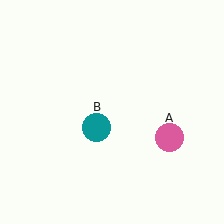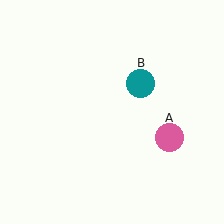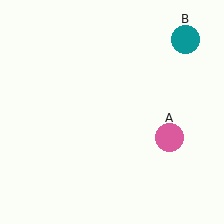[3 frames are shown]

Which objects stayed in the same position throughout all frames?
Pink circle (object A) remained stationary.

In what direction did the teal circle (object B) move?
The teal circle (object B) moved up and to the right.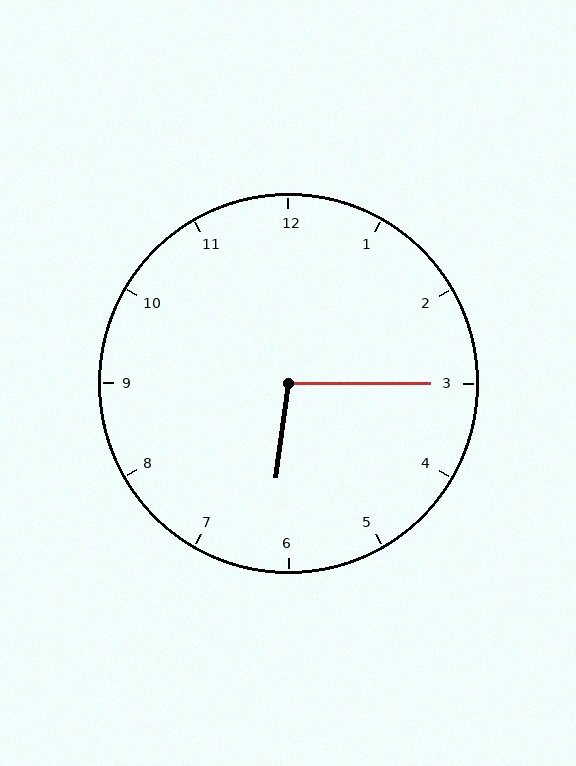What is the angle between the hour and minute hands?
Approximately 98 degrees.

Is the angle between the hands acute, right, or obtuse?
It is obtuse.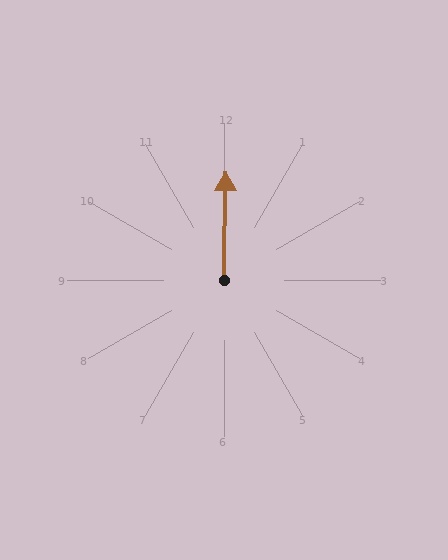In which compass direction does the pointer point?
North.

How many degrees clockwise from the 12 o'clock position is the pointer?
Approximately 1 degrees.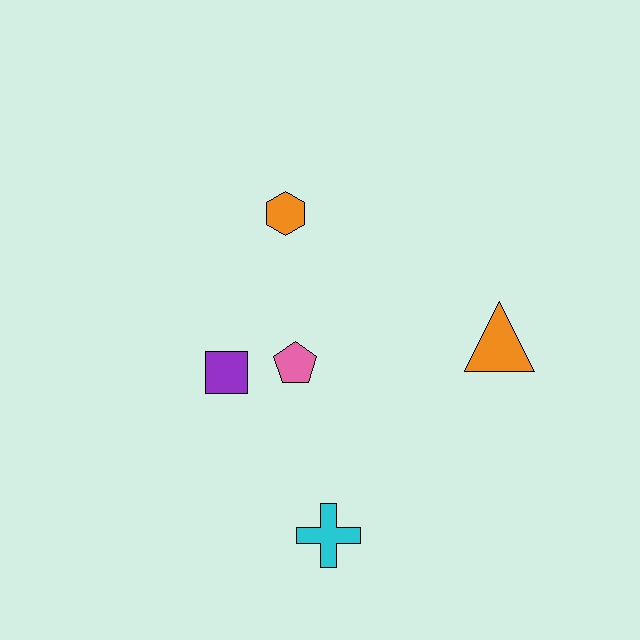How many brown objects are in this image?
There are no brown objects.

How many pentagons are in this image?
There is 1 pentagon.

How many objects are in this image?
There are 5 objects.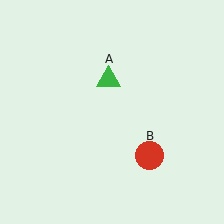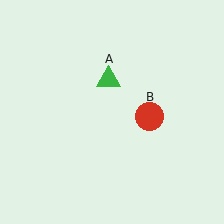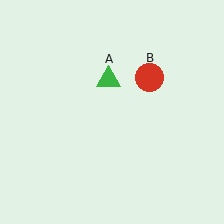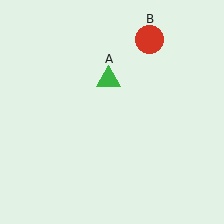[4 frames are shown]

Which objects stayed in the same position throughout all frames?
Green triangle (object A) remained stationary.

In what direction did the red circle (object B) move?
The red circle (object B) moved up.